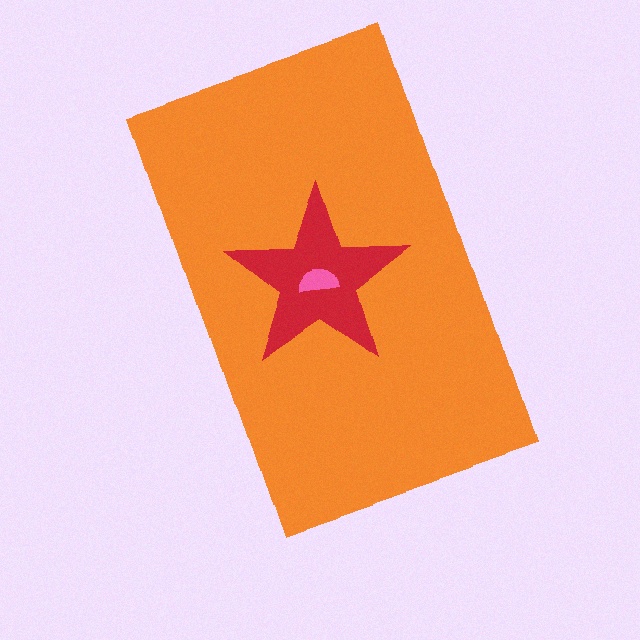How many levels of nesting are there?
3.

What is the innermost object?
The pink semicircle.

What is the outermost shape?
The orange rectangle.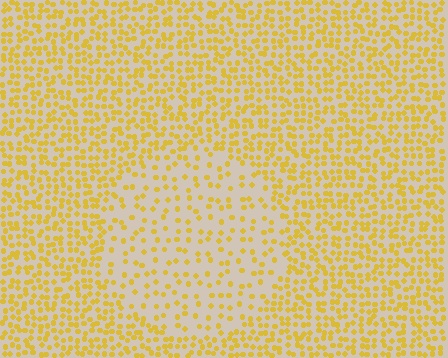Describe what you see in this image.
The image contains small yellow elements arranged at two different densities. A circle-shaped region is visible where the elements are less densely packed than the surrounding area.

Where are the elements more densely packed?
The elements are more densely packed outside the circle boundary.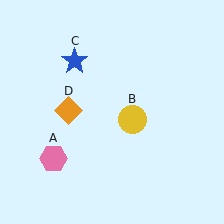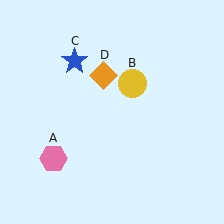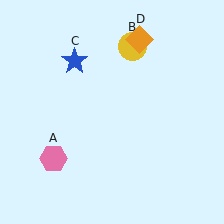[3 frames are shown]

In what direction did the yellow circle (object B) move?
The yellow circle (object B) moved up.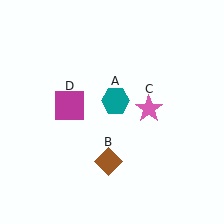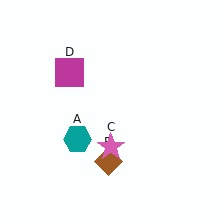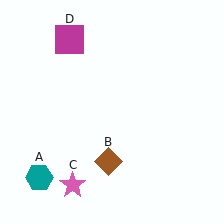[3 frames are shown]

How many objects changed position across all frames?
3 objects changed position: teal hexagon (object A), pink star (object C), magenta square (object D).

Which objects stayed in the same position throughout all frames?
Brown diamond (object B) remained stationary.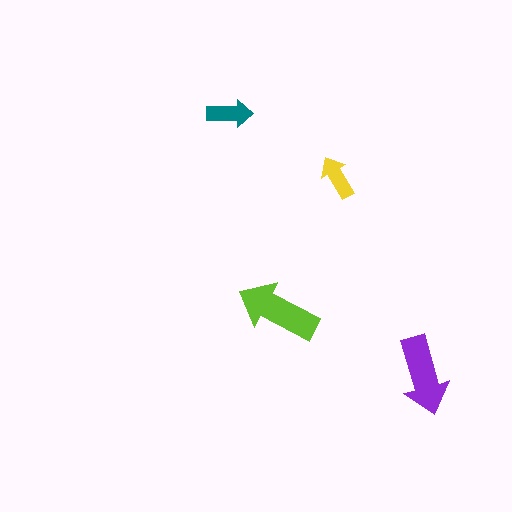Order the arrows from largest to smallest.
the lime one, the purple one, the teal one, the yellow one.